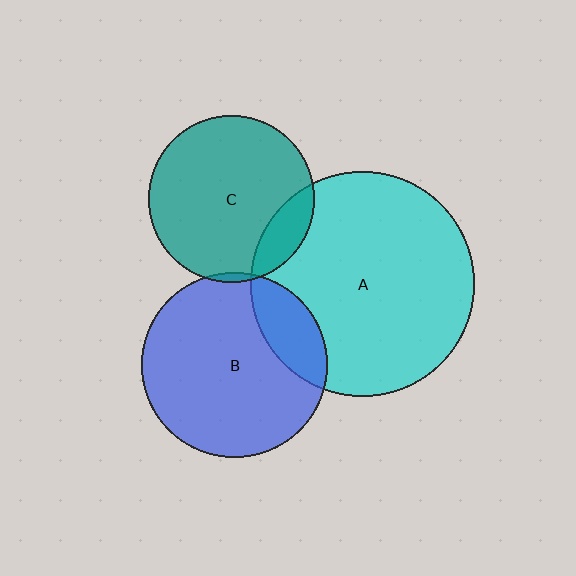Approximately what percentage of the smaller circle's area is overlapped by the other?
Approximately 15%.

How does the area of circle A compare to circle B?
Approximately 1.5 times.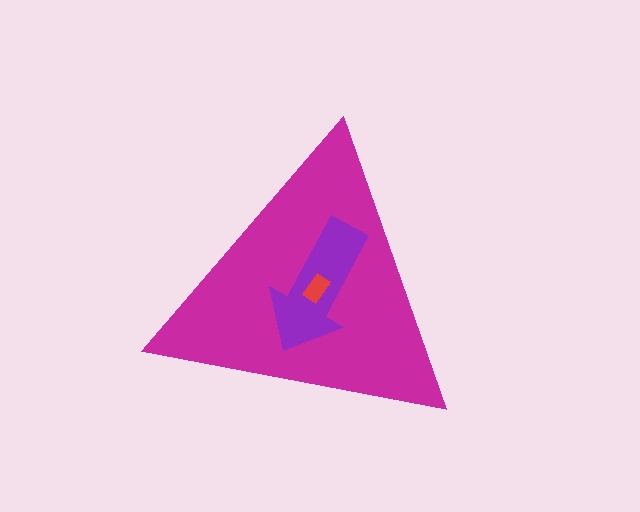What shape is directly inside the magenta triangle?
The purple arrow.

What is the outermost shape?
The magenta triangle.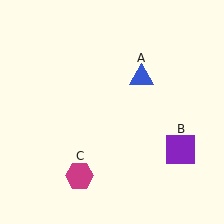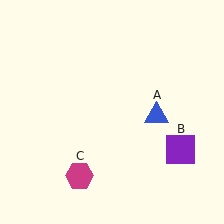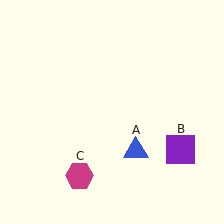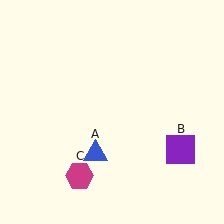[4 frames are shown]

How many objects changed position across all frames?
1 object changed position: blue triangle (object A).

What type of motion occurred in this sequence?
The blue triangle (object A) rotated clockwise around the center of the scene.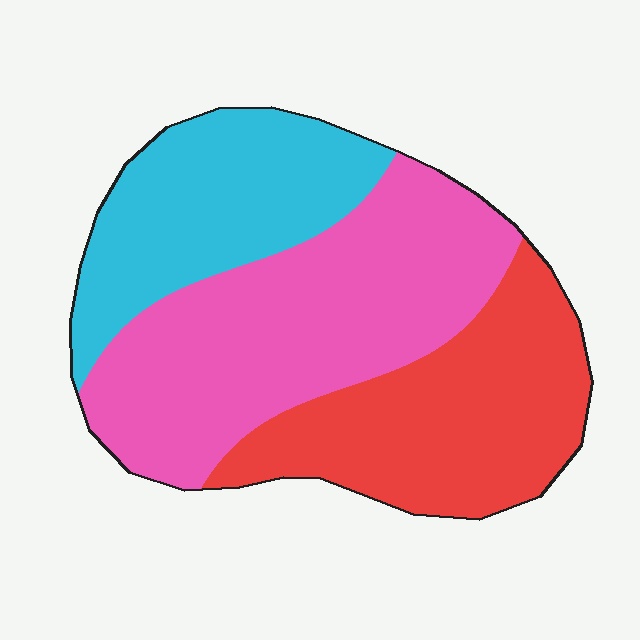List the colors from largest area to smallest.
From largest to smallest: pink, red, cyan.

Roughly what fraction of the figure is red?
Red takes up about one third (1/3) of the figure.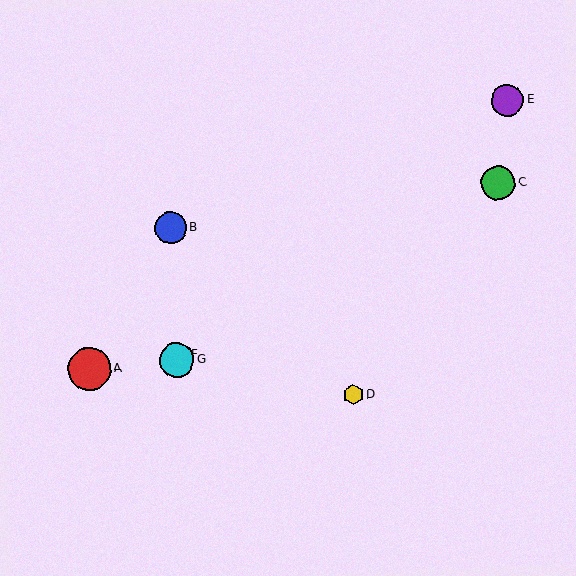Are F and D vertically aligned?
No, F is at x≈176 and D is at x≈353.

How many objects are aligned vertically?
3 objects (B, F, G) are aligned vertically.